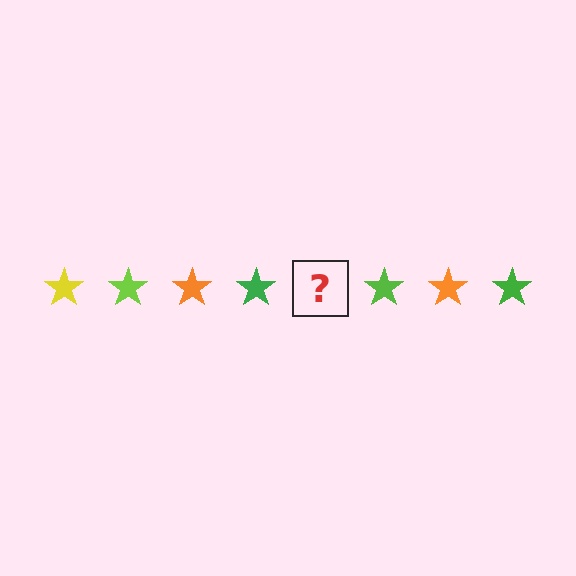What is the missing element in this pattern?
The missing element is a yellow star.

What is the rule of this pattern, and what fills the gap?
The rule is that the pattern cycles through yellow, lime, orange, green stars. The gap should be filled with a yellow star.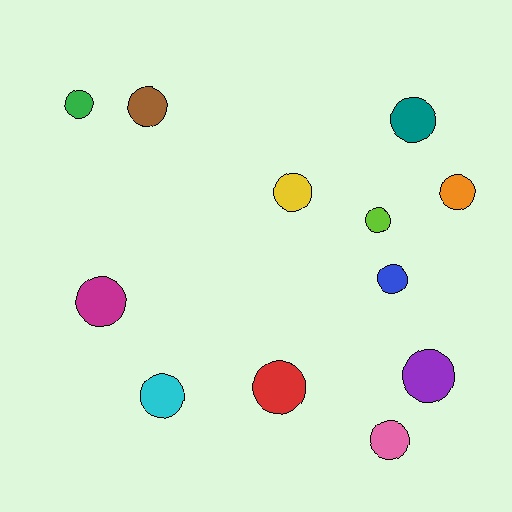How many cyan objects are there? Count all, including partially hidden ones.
There is 1 cyan object.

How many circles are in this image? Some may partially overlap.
There are 12 circles.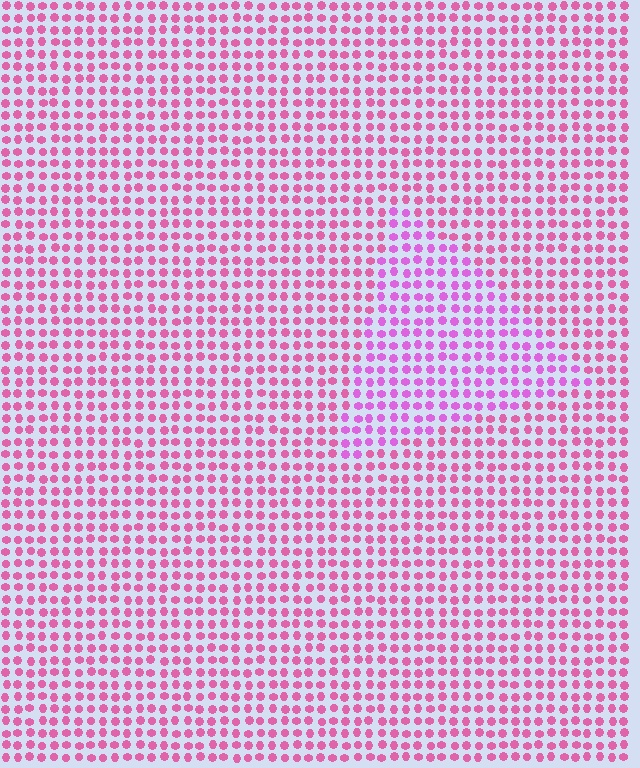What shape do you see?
I see a triangle.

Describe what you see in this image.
The image is filled with small pink elements in a uniform arrangement. A triangle-shaped region is visible where the elements are tinted to a slightly different hue, forming a subtle color boundary.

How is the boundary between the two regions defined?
The boundary is defined purely by a slight shift in hue (about 27 degrees). Spacing, size, and orientation are identical on both sides.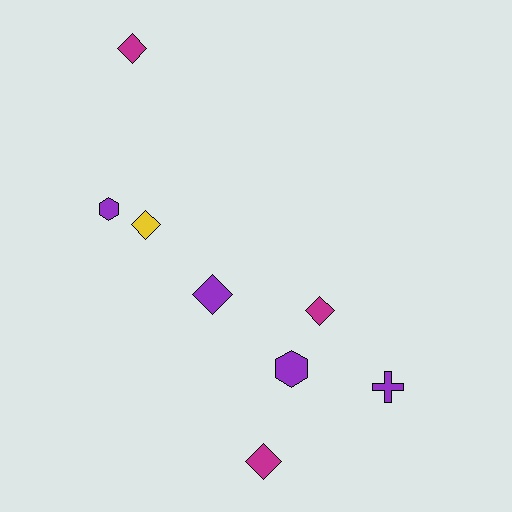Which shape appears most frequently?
Diamond, with 5 objects.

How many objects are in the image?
There are 8 objects.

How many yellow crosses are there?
There are no yellow crosses.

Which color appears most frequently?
Purple, with 4 objects.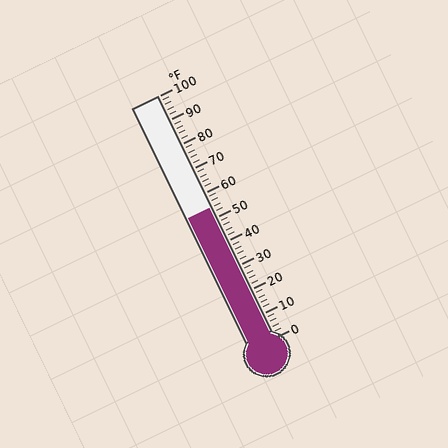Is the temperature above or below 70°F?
The temperature is below 70°F.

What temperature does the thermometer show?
The thermometer shows approximately 54°F.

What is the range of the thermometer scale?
The thermometer scale ranges from 0°F to 100°F.